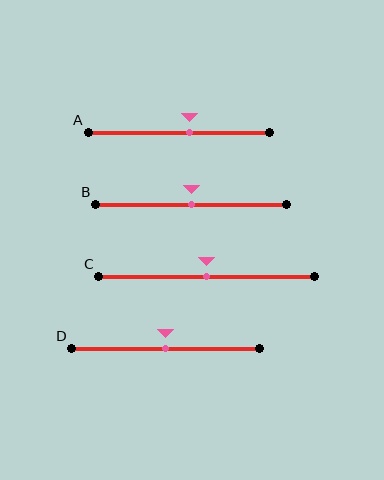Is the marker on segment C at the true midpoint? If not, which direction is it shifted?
Yes, the marker on segment C is at the true midpoint.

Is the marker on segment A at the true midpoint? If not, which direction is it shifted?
No, the marker on segment A is shifted to the right by about 6% of the segment length.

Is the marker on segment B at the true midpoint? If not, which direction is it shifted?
Yes, the marker on segment B is at the true midpoint.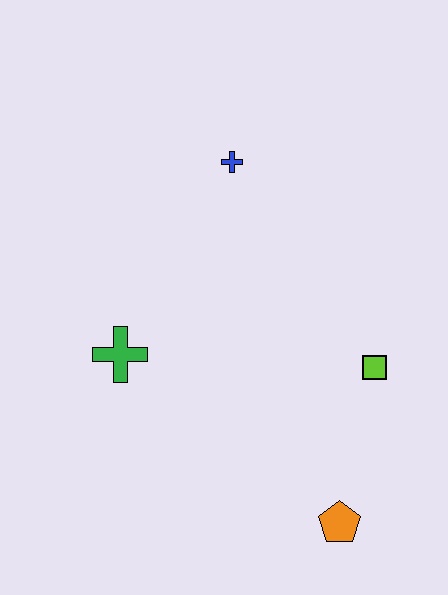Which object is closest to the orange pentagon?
The lime square is closest to the orange pentagon.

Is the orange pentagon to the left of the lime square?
Yes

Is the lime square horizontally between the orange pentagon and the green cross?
No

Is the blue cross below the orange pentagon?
No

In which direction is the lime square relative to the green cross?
The lime square is to the right of the green cross.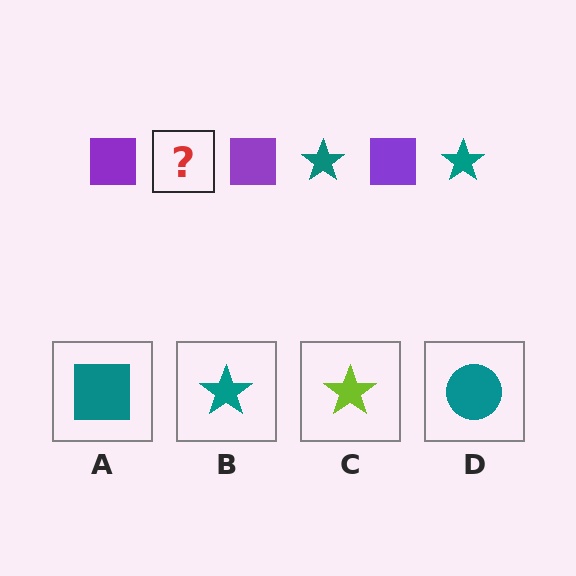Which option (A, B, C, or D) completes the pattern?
B.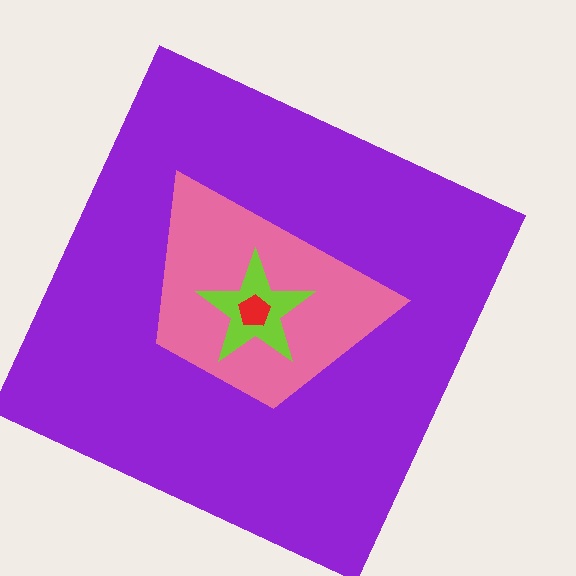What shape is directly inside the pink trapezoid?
The lime star.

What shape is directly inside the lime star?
The red pentagon.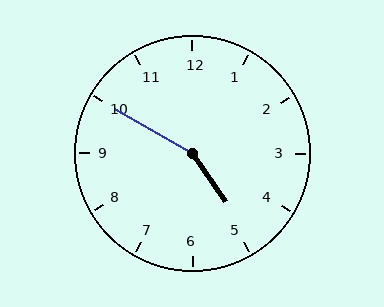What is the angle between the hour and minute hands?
Approximately 155 degrees.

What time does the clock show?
4:50.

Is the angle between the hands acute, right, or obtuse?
It is obtuse.